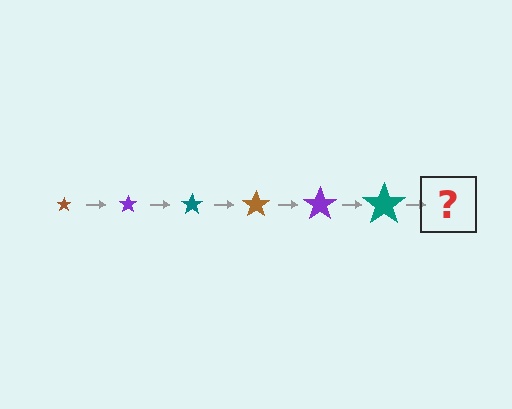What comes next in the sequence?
The next element should be a brown star, larger than the previous one.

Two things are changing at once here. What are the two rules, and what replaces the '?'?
The two rules are that the star grows larger each step and the color cycles through brown, purple, and teal. The '?' should be a brown star, larger than the previous one.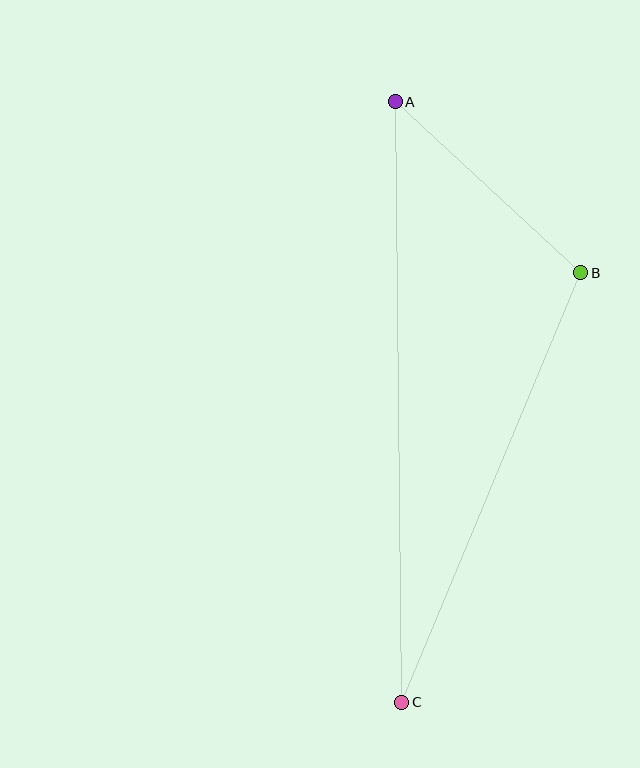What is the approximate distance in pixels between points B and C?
The distance between B and C is approximately 465 pixels.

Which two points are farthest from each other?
Points A and C are farthest from each other.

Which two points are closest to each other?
Points A and B are closest to each other.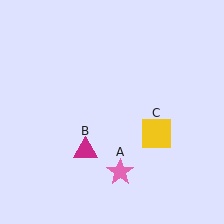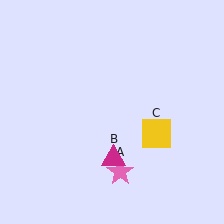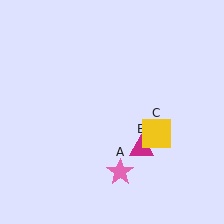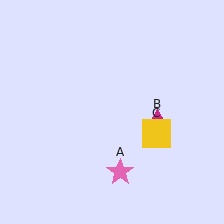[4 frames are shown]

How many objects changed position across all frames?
1 object changed position: magenta triangle (object B).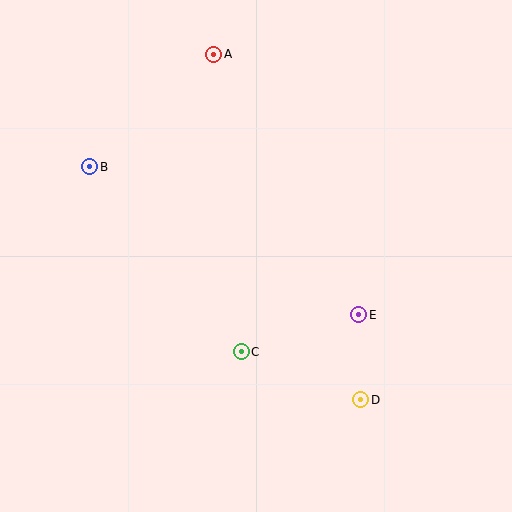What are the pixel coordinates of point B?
Point B is at (90, 167).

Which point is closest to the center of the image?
Point C at (241, 352) is closest to the center.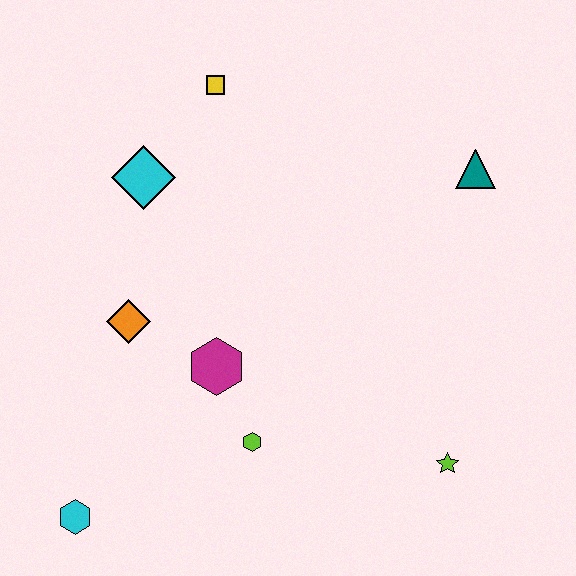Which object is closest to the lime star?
The lime hexagon is closest to the lime star.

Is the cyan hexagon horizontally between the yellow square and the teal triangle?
No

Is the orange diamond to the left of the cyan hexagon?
No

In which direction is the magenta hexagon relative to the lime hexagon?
The magenta hexagon is above the lime hexagon.